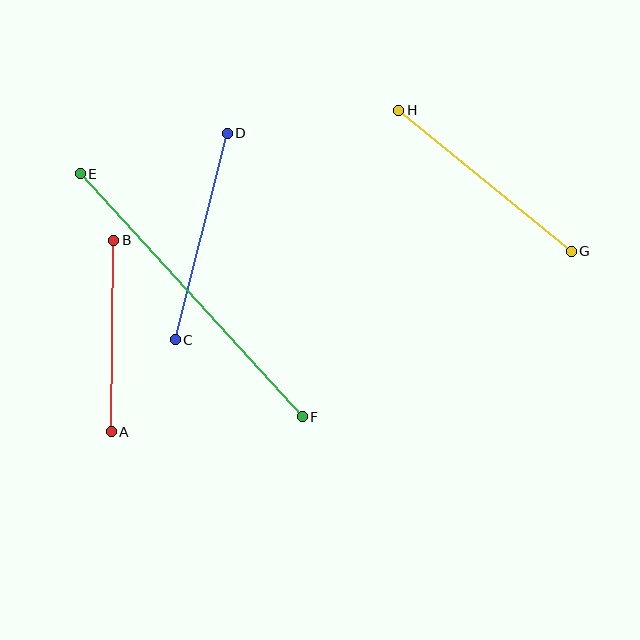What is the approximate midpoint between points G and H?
The midpoint is at approximately (485, 181) pixels.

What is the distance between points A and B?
The distance is approximately 192 pixels.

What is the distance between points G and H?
The distance is approximately 223 pixels.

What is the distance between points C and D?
The distance is approximately 213 pixels.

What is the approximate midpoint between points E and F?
The midpoint is at approximately (191, 295) pixels.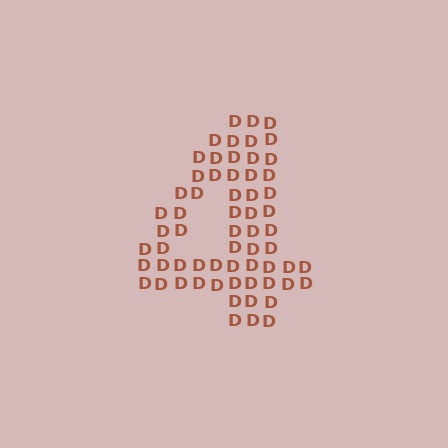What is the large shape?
The large shape is the digit 4.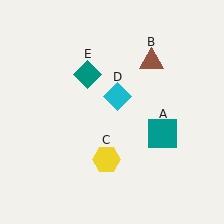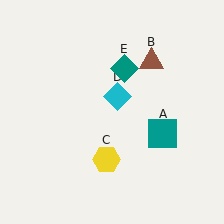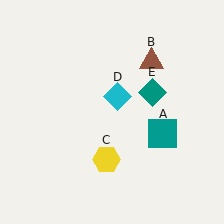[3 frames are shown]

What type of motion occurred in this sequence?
The teal diamond (object E) rotated clockwise around the center of the scene.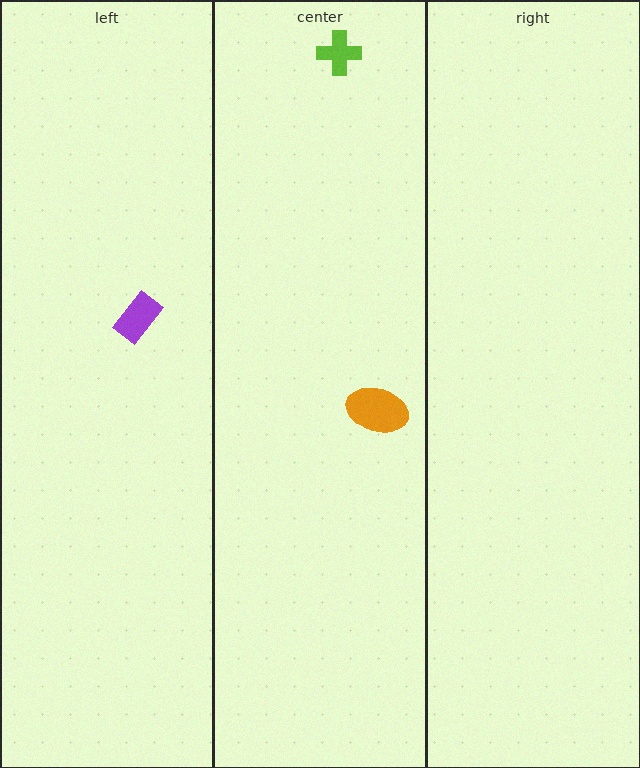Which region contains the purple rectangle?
The left region.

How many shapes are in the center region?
2.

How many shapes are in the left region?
1.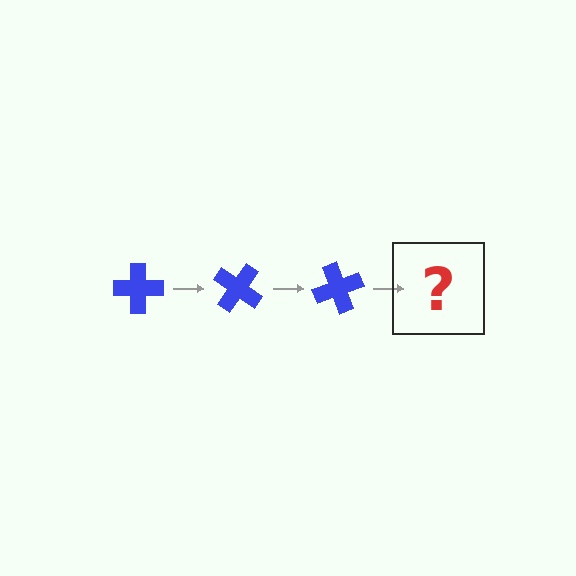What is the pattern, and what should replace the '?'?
The pattern is that the cross rotates 35 degrees each step. The '?' should be a blue cross rotated 105 degrees.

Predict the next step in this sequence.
The next step is a blue cross rotated 105 degrees.